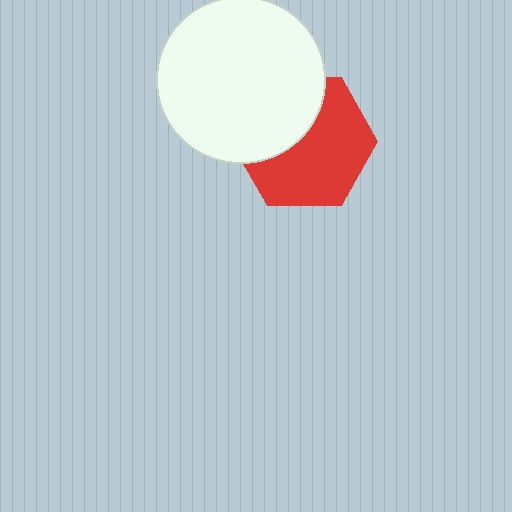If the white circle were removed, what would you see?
You would see the complete red hexagon.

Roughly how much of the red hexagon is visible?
About half of it is visible (roughly 62%).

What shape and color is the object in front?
The object in front is a white circle.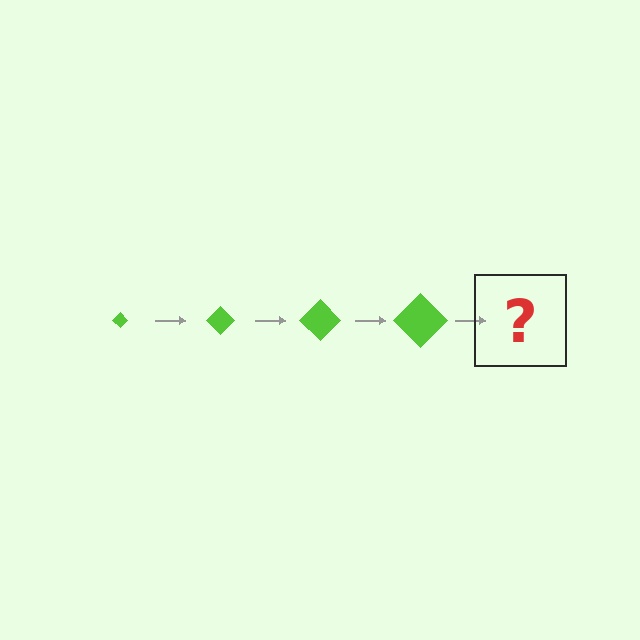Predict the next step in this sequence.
The next step is a lime diamond, larger than the previous one.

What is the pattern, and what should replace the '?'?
The pattern is that the diamond gets progressively larger each step. The '?' should be a lime diamond, larger than the previous one.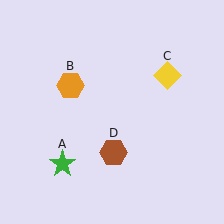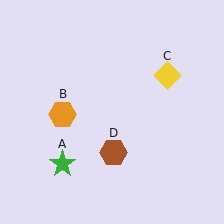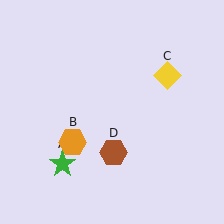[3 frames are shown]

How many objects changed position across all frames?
1 object changed position: orange hexagon (object B).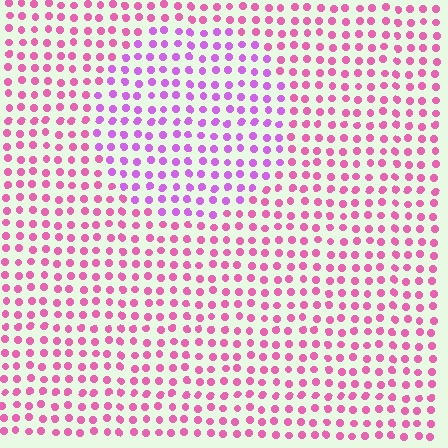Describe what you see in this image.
The image is filled with small pink elements in a uniform arrangement. A circle-shaped region is visible where the elements are tinted to a slightly different hue, forming a subtle color boundary.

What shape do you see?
I see a circle.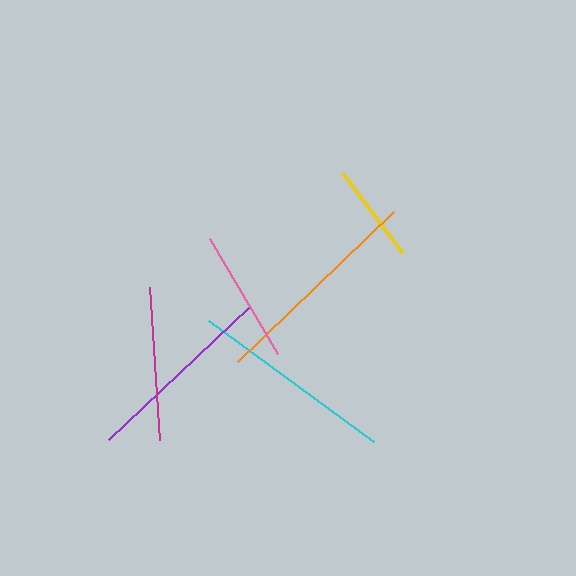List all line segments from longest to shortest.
From longest to shortest: orange, cyan, purple, magenta, pink, yellow.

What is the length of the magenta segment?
The magenta segment is approximately 154 pixels long.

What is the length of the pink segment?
The pink segment is approximately 134 pixels long.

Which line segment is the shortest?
The yellow line is the shortest at approximately 99 pixels.